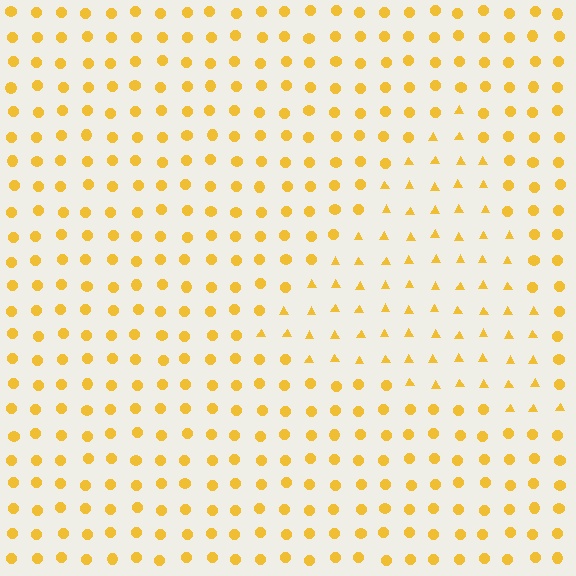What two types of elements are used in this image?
The image uses triangles inside the triangle region and circles outside it.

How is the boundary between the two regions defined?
The boundary is defined by a change in element shape: triangles inside vs. circles outside. All elements share the same color and spacing.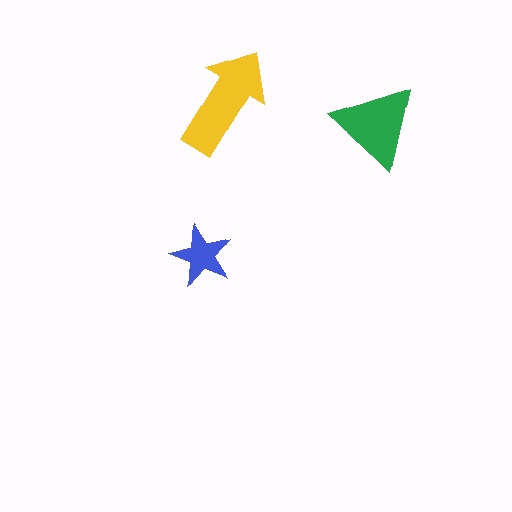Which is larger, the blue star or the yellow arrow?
The yellow arrow.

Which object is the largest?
The yellow arrow.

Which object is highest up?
The yellow arrow is topmost.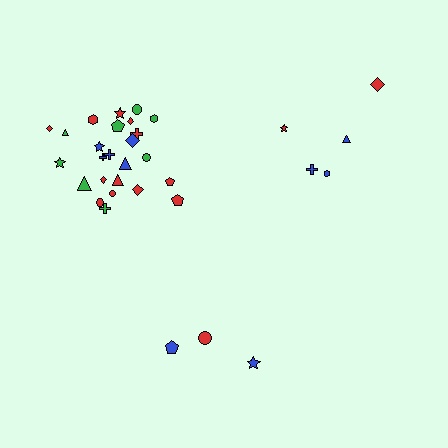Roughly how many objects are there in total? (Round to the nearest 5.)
Roughly 35 objects in total.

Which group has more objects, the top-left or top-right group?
The top-left group.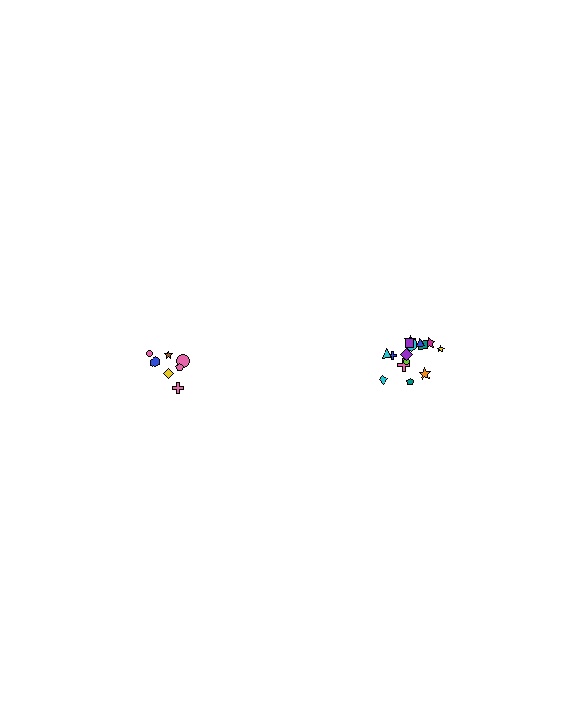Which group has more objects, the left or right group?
The right group.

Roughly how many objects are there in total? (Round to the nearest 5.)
Roughly 20 objects in total.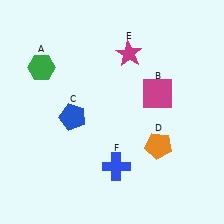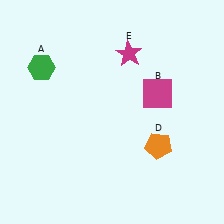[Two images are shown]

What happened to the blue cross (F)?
The blue cross (F) was removed in Image 2. It was in the bottom-right area of Image 1.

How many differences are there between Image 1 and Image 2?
There are 2 differences between the two images.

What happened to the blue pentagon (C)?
The blue pentagon (C) was removed in Image 2. It was in the bottom-left area of Image 1.